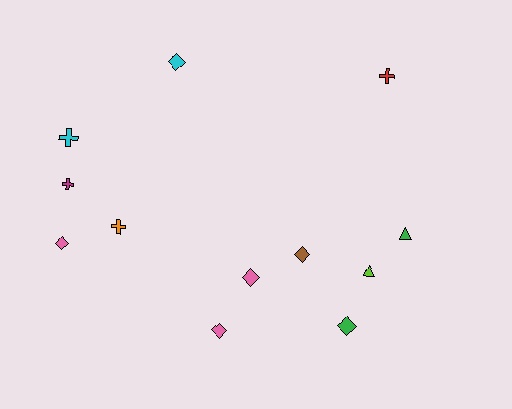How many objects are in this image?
There are 12 objects.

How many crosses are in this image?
There are 4 crosses.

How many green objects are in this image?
There are 2 green objects.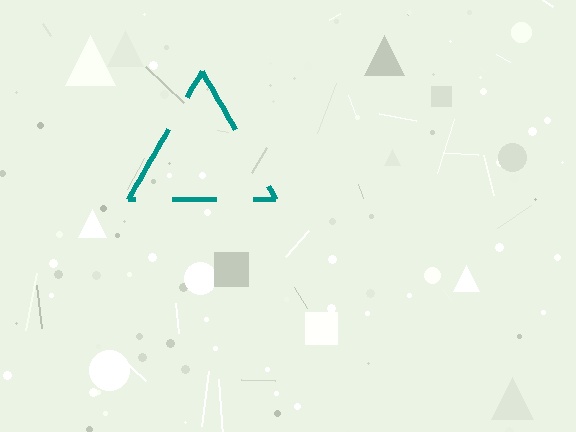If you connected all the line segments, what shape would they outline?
They would outline a triangle.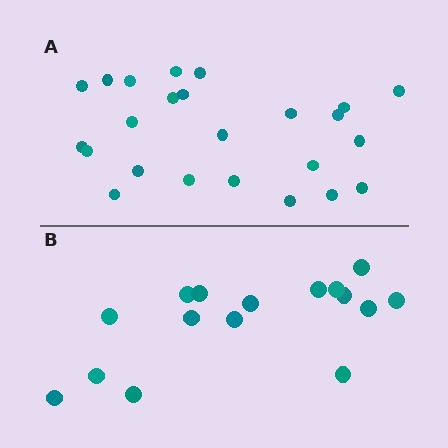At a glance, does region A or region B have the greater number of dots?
Region A (the top region) has more dots.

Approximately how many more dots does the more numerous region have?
Region A has roughly 8 or so more dots than region B.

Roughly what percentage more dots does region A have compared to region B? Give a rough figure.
About 50% more.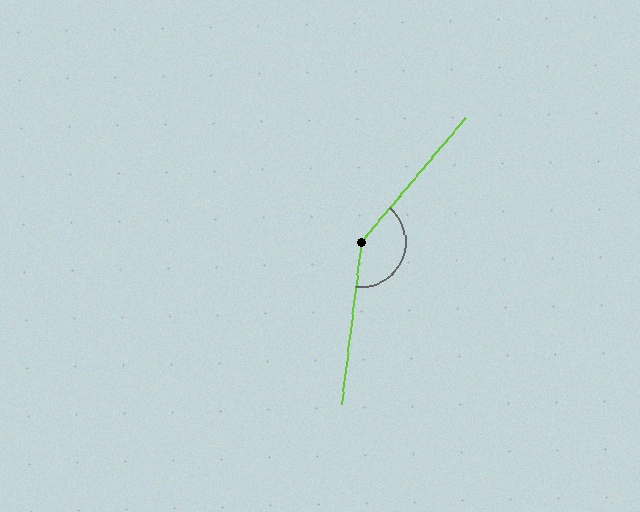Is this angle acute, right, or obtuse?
It is obtuse.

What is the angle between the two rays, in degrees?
Approximately 147 degrees.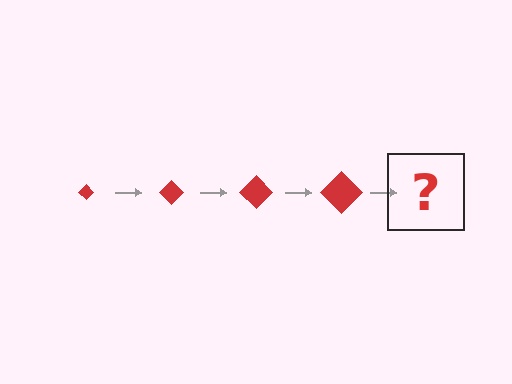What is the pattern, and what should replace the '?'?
The pattern is that the diamond gets progressively larger each step. The '?' should be a red diamond, larger than the previous one.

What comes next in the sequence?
The next element should be a red diamond, larger than the previous one.